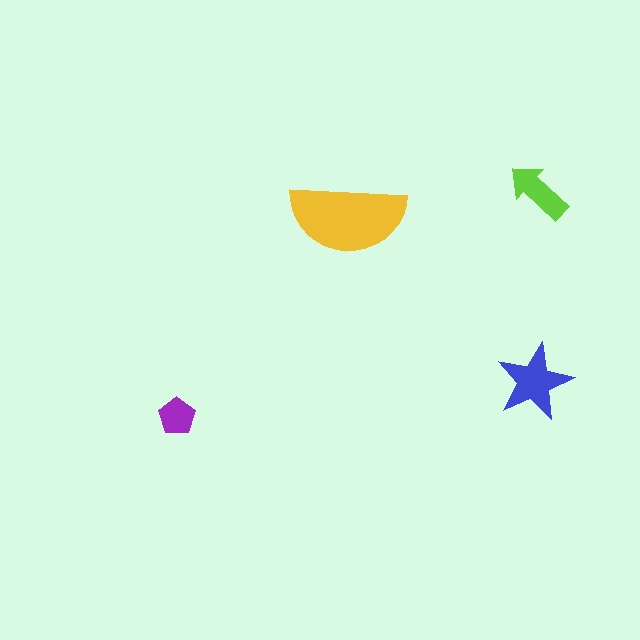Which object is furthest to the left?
The purple pentagon is leftmost.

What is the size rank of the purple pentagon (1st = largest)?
4th.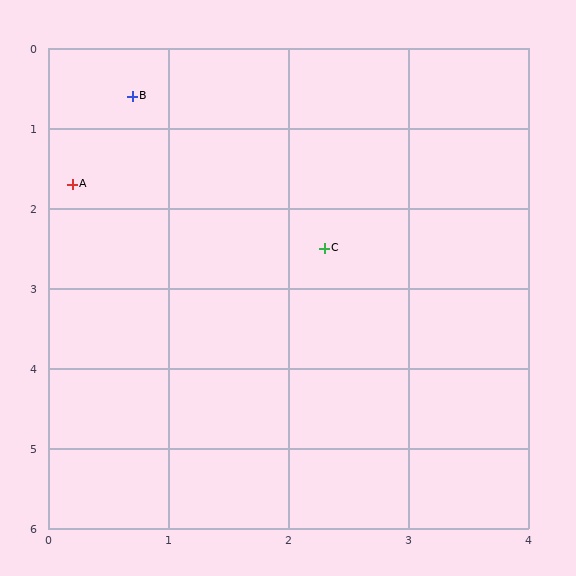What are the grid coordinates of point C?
Point C is at approximately (2.3, 2.5).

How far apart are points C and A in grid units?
Points C and A are about 2.2 grid units apart.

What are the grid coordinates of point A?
Point A is at approximately (0.2, 1.7).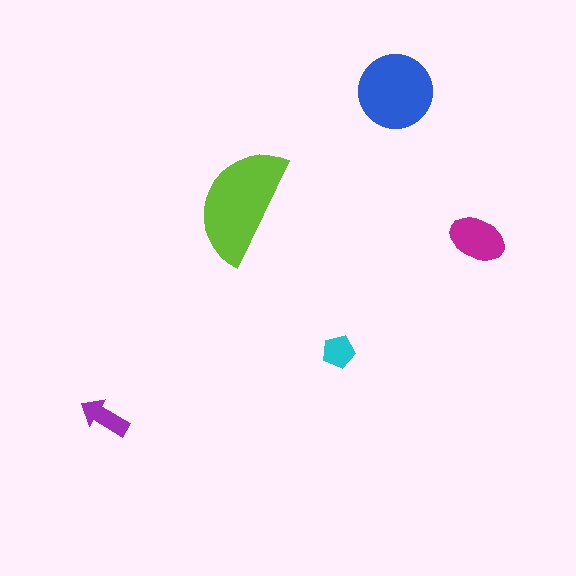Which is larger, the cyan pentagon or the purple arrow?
The purple arrow.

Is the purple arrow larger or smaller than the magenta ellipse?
Smaller.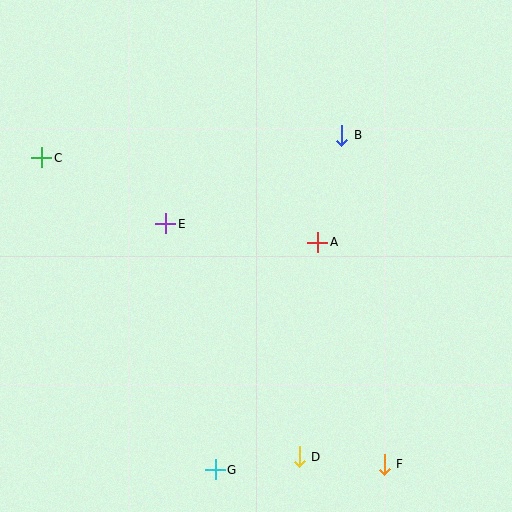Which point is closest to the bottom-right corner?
Point F is closest to the bottom-right corner.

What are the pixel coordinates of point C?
Point C is at (42, 158).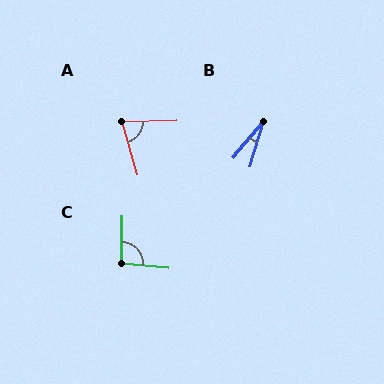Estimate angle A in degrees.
Approximately 75 degrees.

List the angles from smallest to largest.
B (23°), A (75°), C (95°).